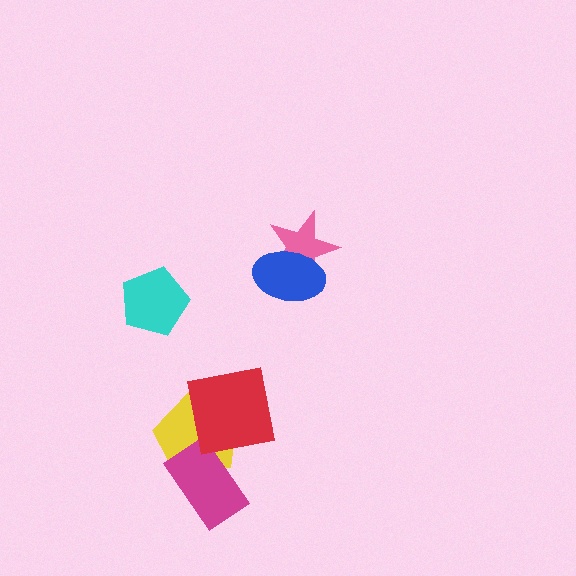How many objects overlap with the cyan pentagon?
0 objects overlap with the cyan pentagon.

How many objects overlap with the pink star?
1 object overlaps with the pink star.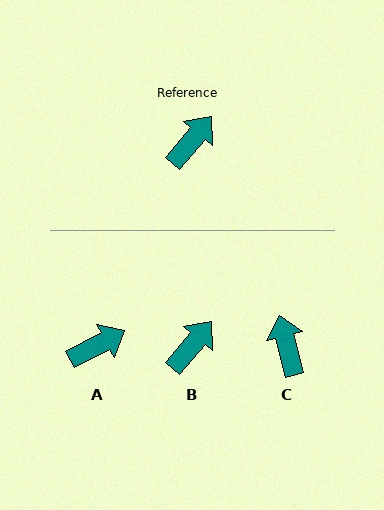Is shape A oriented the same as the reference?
No, it is off by about 22 degrees.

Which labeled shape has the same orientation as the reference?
B.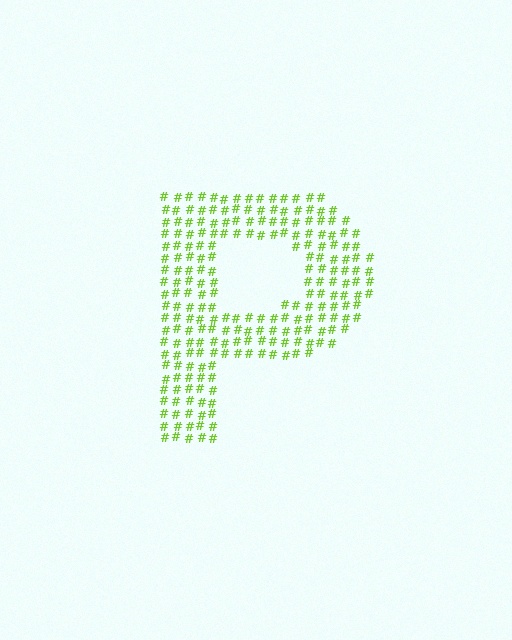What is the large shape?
The large shape is the letter P.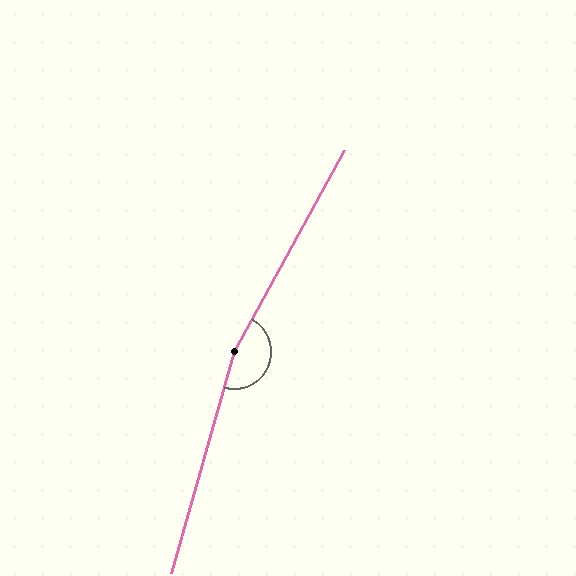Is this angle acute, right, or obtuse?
It is obtuse.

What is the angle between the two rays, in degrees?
Approximately 167 degrees.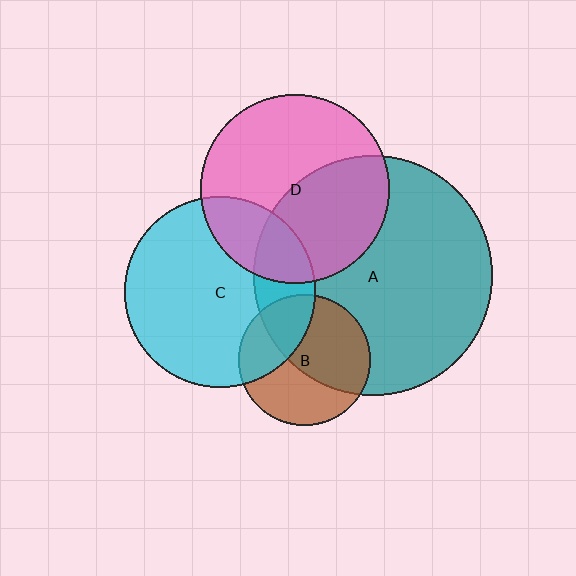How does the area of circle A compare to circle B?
Approximately 3.3 times.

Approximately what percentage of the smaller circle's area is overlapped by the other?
Approximately 30%.